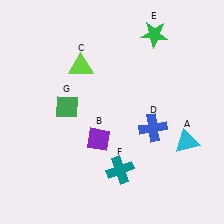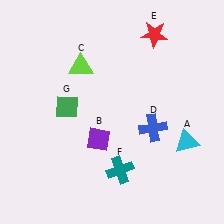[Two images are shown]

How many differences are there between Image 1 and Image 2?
There is 1 difference between the two images.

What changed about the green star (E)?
In Image 1, E is green. In Image 2, it changed to red.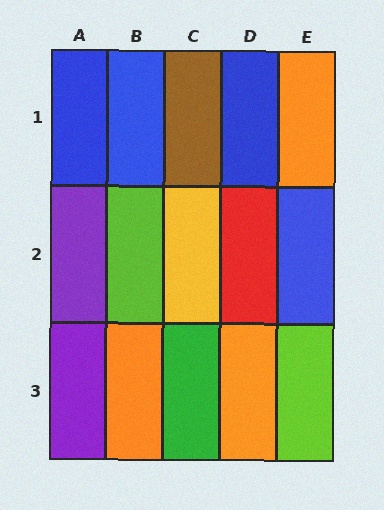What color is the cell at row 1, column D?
Blue.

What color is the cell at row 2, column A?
Purple.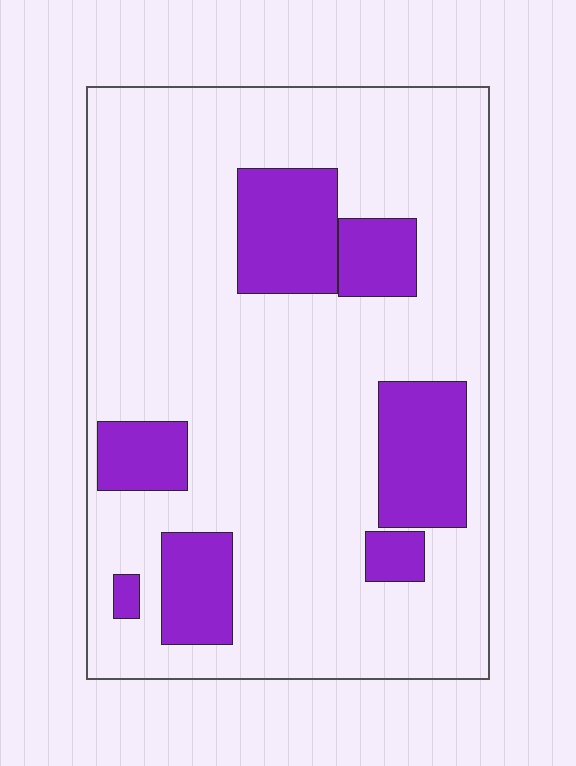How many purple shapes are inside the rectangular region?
7.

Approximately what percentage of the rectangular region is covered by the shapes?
Approximately 20%.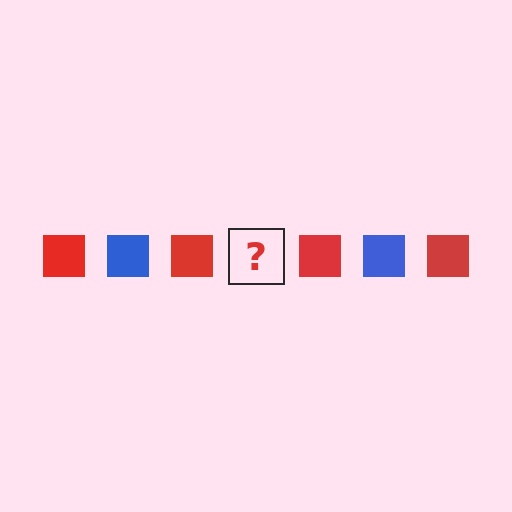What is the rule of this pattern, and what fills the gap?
The rule is that the pattern cycles through red, blue squares. The gap should be filled with a blue square.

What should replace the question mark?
The question mark should be replaced with a blue square.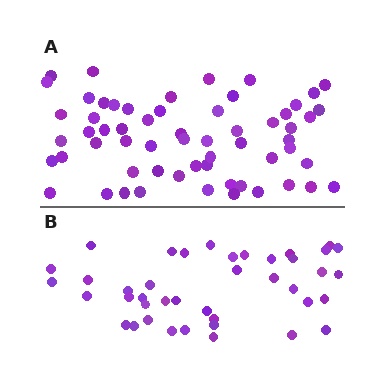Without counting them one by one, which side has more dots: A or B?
Region A (the top region) has more dots.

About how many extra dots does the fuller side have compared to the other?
Region A has approximately 20 more dots than region B.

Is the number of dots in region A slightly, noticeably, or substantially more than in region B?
Region A has substantially more. The ratio is roughly 1.5 to 1.